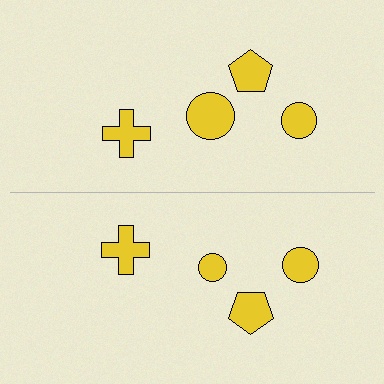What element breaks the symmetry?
The yellow circle on the bottom side has a different size than its mirror counterpart.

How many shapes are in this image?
There are 8 shapes in this image.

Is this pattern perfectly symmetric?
No, the pattern is not perfectly symmetric. The yellow circle on the bottom side has a different size than its mirror counterpart.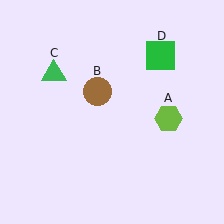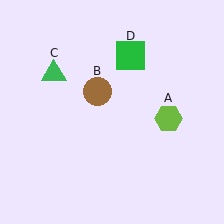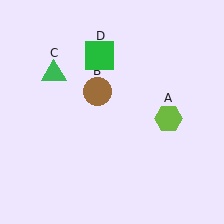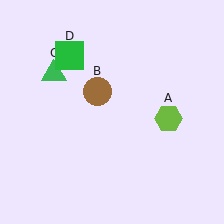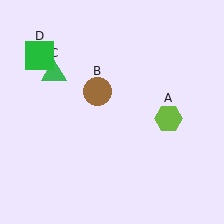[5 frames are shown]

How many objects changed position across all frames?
1 object changed position: green square (object D).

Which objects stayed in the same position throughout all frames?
Lime hexagon (object A) and brown circle (object B) and green triangle (object C) remained stationary.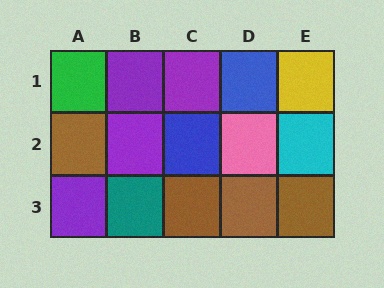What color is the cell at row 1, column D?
Blue.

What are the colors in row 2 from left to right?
Brown, purple, blue, pink, cyan.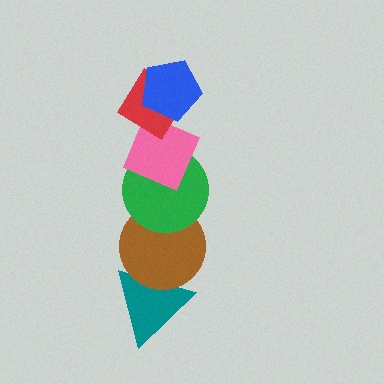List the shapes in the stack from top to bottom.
From top to bottom: the blue pentagon, the red diamond, the pink diamond, the green circle, the brown circle, the teal triangle.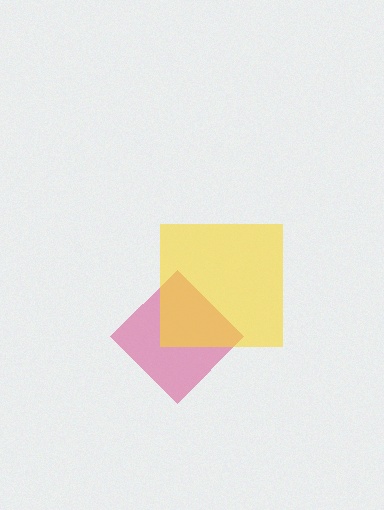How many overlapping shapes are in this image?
There are 2 overlapping shapes in the image.